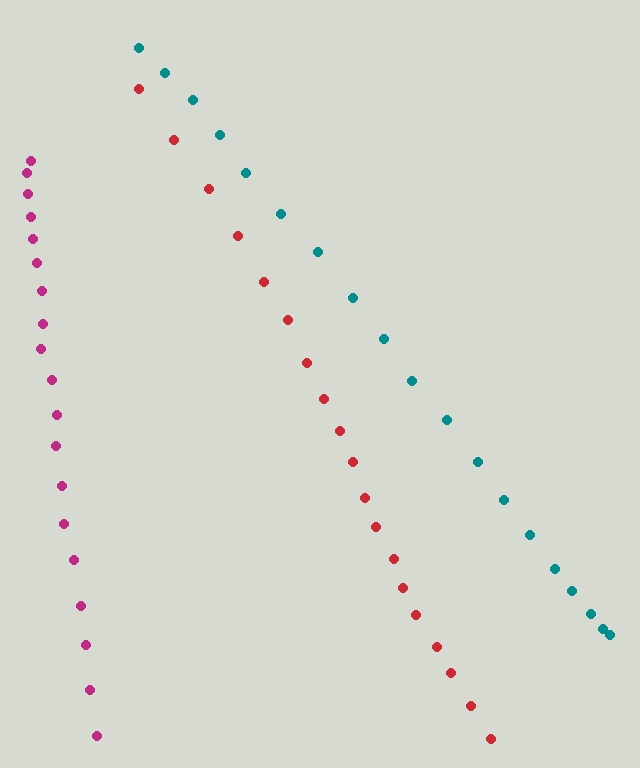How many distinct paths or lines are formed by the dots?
There are 3 distinct paths.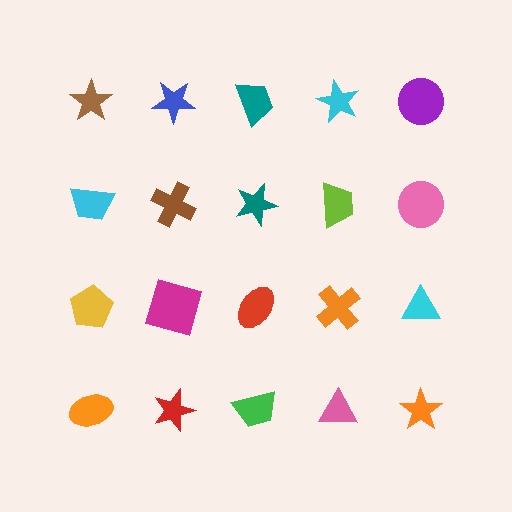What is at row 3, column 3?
A red ellipse.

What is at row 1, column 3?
A teal trapezoid.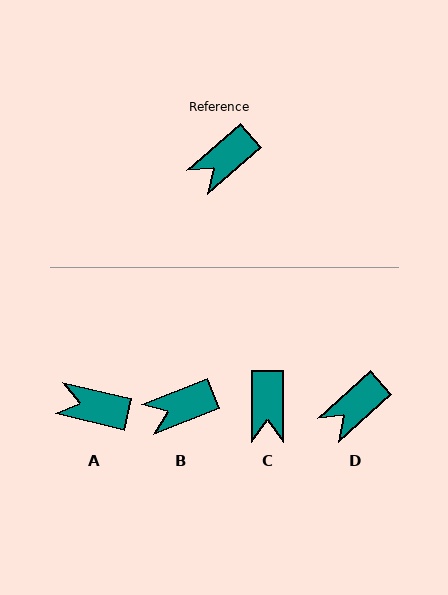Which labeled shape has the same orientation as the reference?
D.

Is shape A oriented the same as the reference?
No, it is off by about 55 degrees.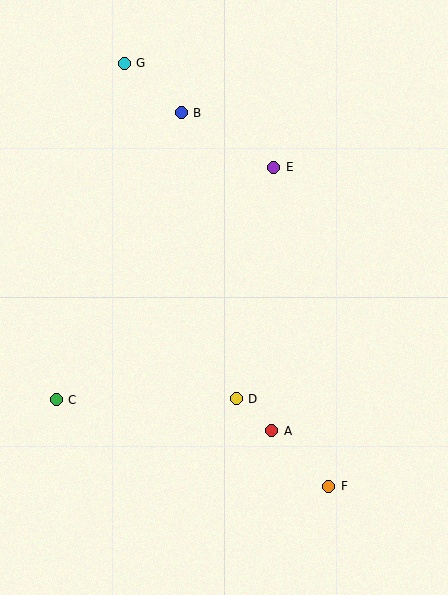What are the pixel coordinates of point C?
Point C is at (56, 400).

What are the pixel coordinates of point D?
Point D is at (236, 399).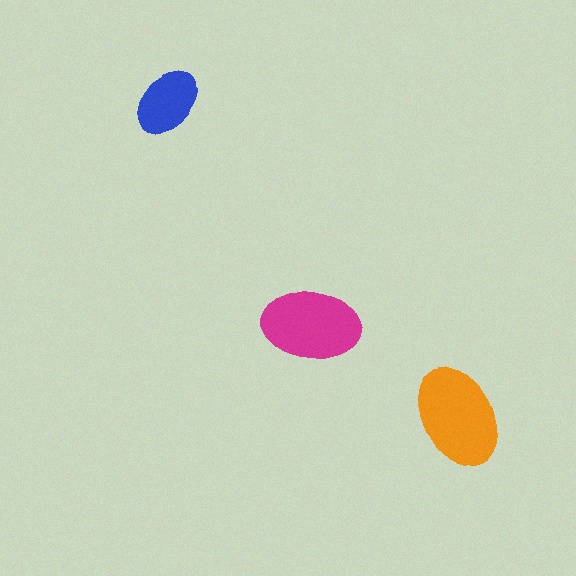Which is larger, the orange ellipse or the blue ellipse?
The orange one.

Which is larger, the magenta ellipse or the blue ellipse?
The magenta one.